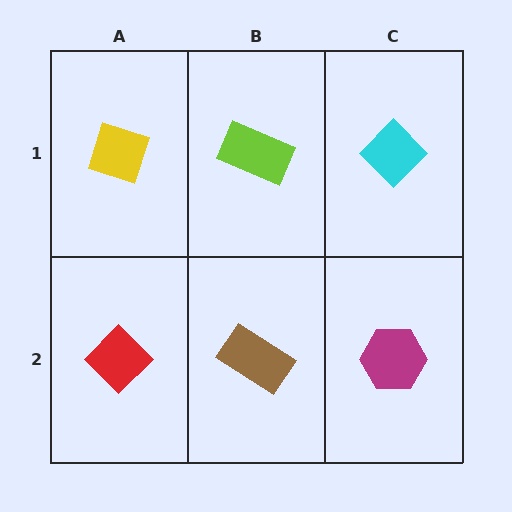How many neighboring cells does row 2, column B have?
3.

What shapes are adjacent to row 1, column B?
A brown rectangle (row 2, column B), a yellow diamond (row 1, column A), a cyan diamond (row 1, column C).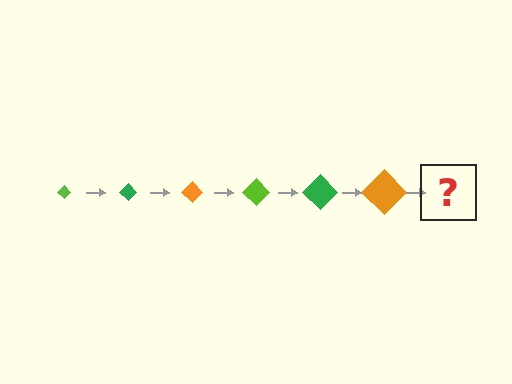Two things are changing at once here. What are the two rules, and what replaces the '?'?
The two rules are that the diamond grows larger each step and the color cycles through lime, green, and orange. The '?' should be a lime diamond, larger than the previous one.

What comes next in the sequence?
The next element should be a lime diamond, larger than the previous one.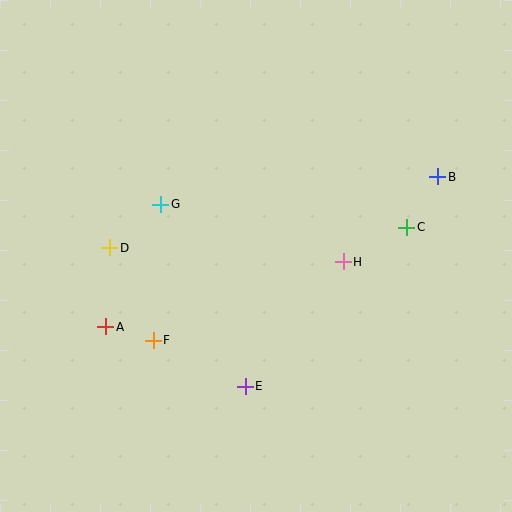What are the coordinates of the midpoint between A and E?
The midpoint between A and E is at (176, 357).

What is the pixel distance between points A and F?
The distance between A and F is 49 pixels.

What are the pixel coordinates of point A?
Point A is at (106, 327).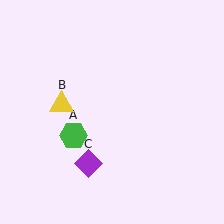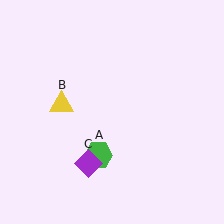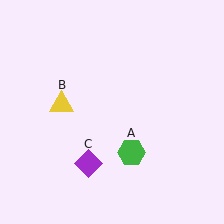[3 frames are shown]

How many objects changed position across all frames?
1 object changed position: green hexagon (object A).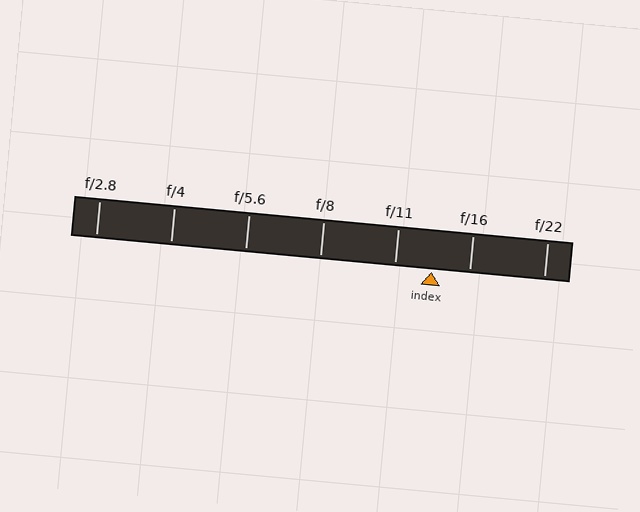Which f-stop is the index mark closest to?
The index mark is closest to f/11.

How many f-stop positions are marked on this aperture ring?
There are 7 f-stop positions marked.